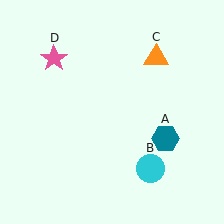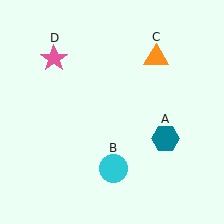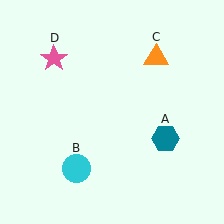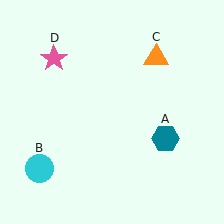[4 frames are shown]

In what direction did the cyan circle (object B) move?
The cyan circle (object B) moved left.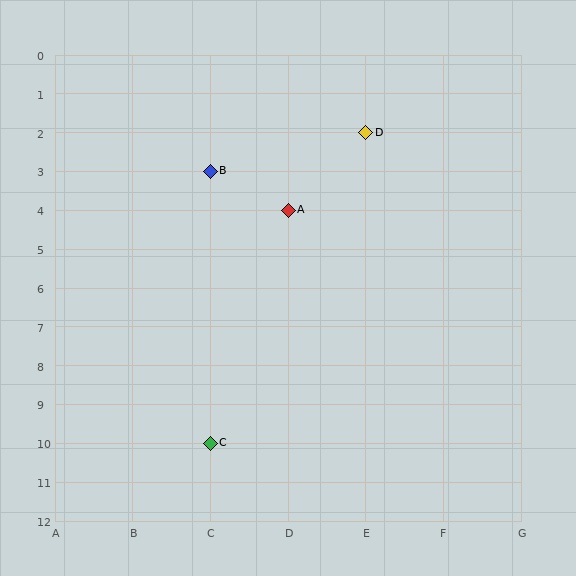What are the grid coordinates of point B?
Point B is at grid coordinates (C, 3).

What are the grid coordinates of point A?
Point A is at grid coordinates (D, 4).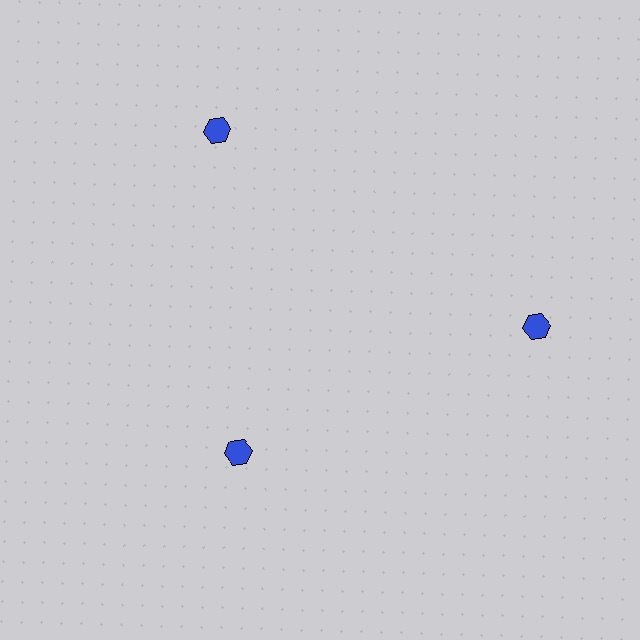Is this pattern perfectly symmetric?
No. The 3 blue hexagons are arranged in a ring, but one element near the 7 o'clock position is pulled inward toward the center, breaking the 3-fold rotational symmetry.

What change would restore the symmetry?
The symmetry would be restored by moving it outward, back onto the ring so that all 3 hexagons sit at equal angles and equal distance from the center.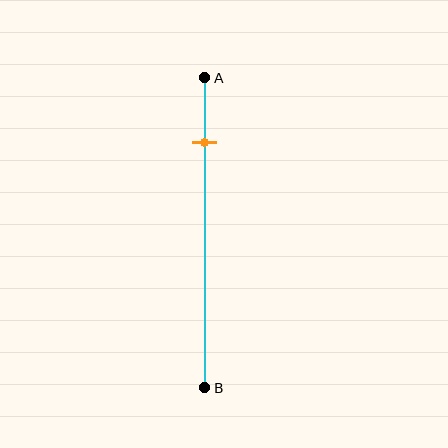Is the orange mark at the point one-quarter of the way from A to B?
No, the mark is at about 20% from A, not at the 25% one-quarter point.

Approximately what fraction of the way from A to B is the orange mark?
The orange mark is approximately 20% of the way from A to B.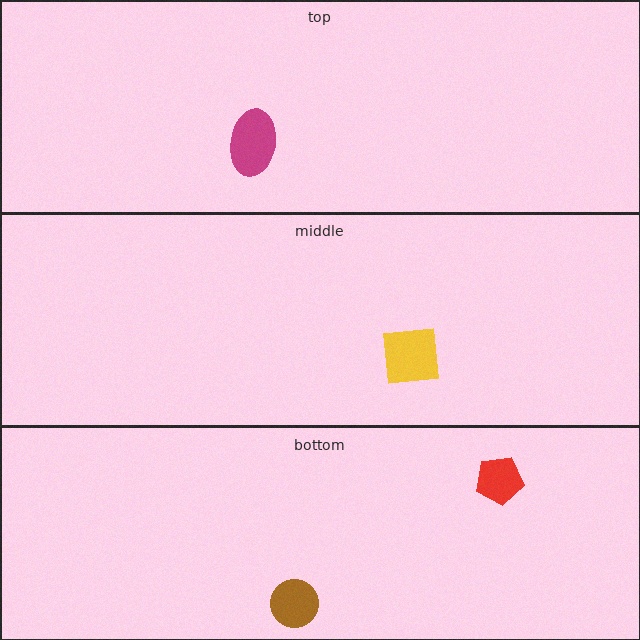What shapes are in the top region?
The magenta ellipse.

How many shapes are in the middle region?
1.